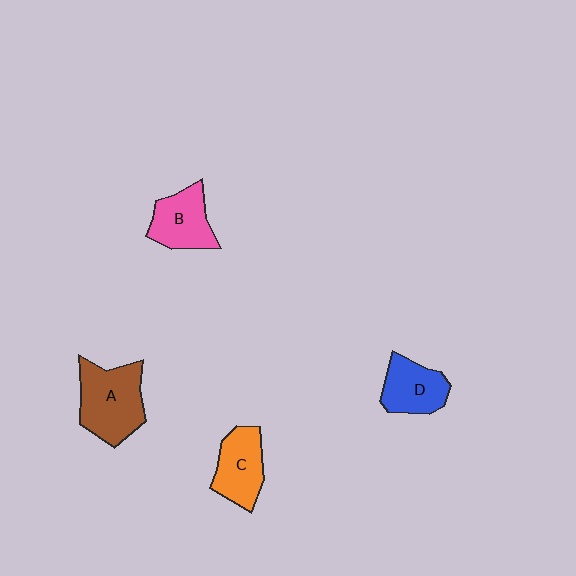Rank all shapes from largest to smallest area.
From largest to smallest: A (brown), C (orange), B (pink), D (blue).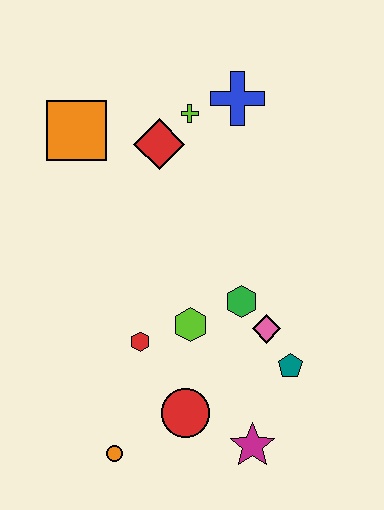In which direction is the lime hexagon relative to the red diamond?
The lime hexagon is below the red diamond.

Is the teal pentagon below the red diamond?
Yes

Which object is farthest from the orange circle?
The blue cross is farthest from the orange circle.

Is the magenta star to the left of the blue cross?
No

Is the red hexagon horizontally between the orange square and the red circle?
Yes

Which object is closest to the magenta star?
The red circle is closest to the magenta star.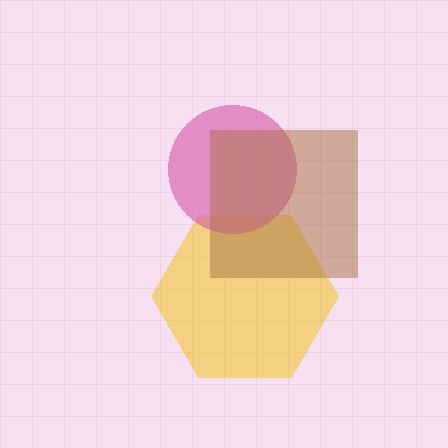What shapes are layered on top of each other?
The layered shapes are: a yellow hexagon, a pink circle, a brown square.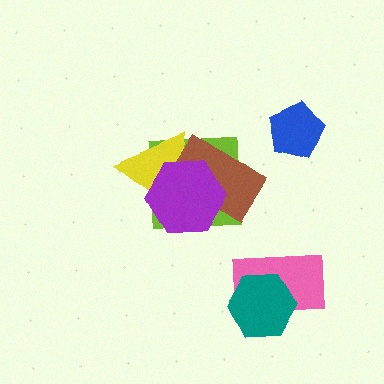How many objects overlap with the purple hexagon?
3 objects overlap with the purple hexagon.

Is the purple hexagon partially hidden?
No, no other shape covers it.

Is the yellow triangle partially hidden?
Yes, it is partially covered by another shape.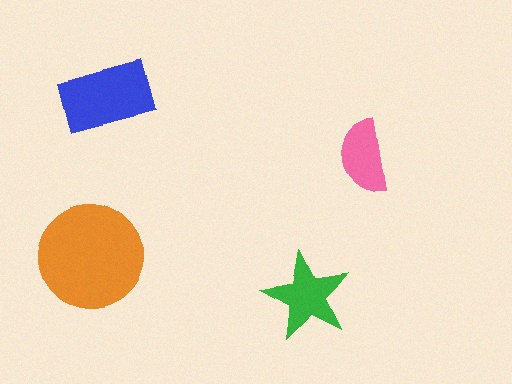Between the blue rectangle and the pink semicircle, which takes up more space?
The blue rectangle.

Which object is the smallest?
The pink semicircle.